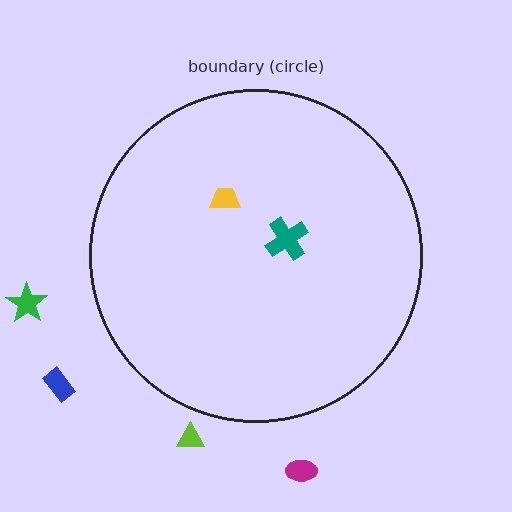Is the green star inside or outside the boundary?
Outside.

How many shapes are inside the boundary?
2 inside, 4 outside.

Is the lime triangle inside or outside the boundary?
Outside.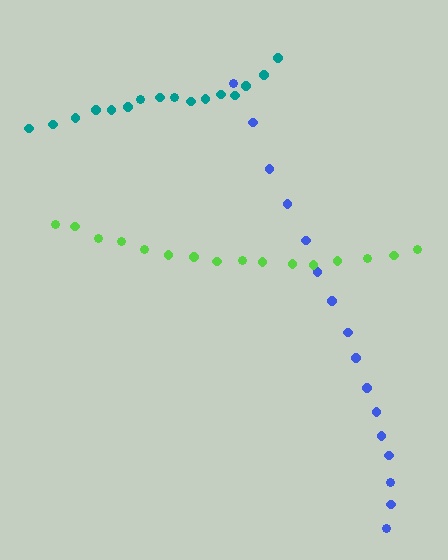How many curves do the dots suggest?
There are 3 distinct paths.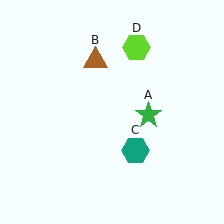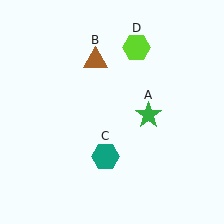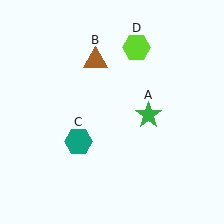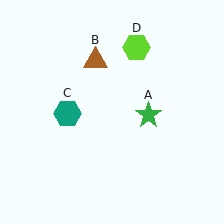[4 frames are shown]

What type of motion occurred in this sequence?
The teal hexagon (object C) rotated clockwise around the center of the scene.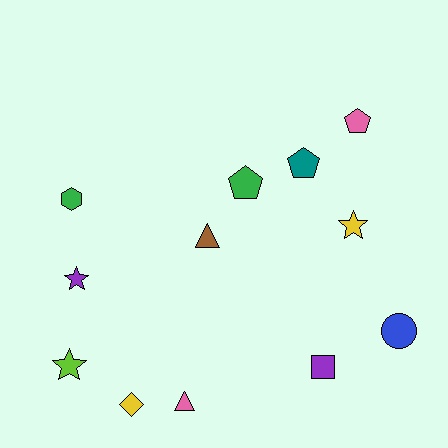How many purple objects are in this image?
There are 2 purple objects.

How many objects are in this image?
There are 12 objects.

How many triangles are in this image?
There are 2 triangles.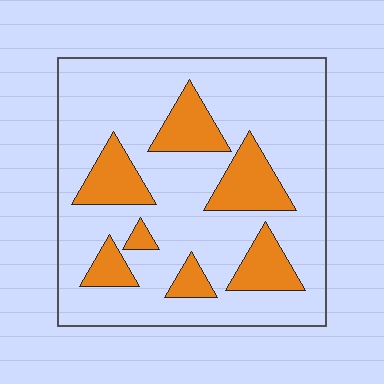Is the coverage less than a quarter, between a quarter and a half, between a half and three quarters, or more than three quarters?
Less than a quarter.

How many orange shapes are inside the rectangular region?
7.